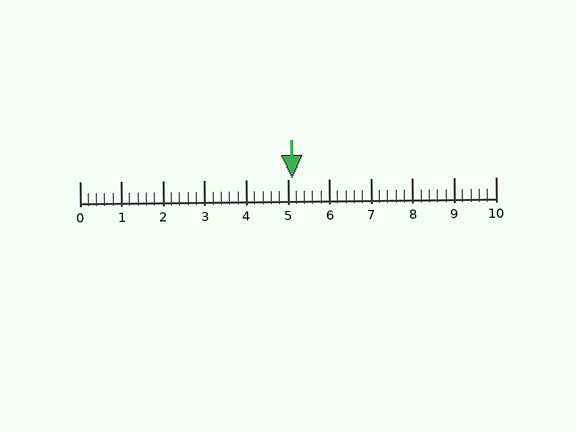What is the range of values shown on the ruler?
The ruler shows values from 0 to 10.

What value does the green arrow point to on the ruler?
The green arrow points to approximately 5.1.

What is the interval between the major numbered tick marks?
The major tick marks are spaced 1 units apart.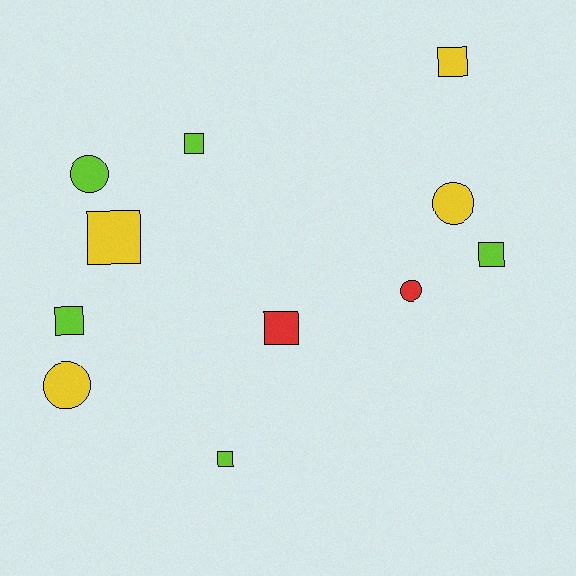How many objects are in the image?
There are 11 objects.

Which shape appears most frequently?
Square, with 7 objects.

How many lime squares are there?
There are 4 lime squares.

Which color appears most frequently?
Lime, with 5 objects.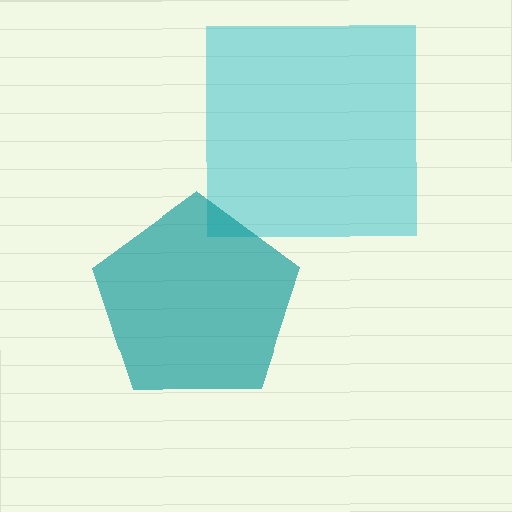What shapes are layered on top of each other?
The layered shapes are: a cyan square, a teal pentagon.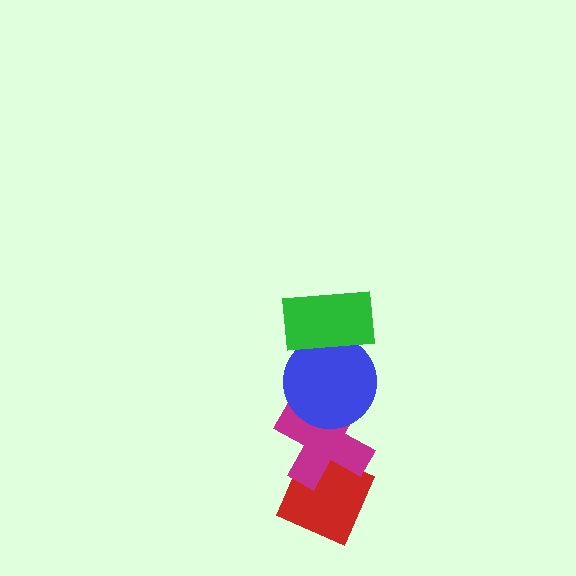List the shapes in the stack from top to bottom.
From top to bottom: the green rectangle, the blue circle, the magenta cross, the red diamond.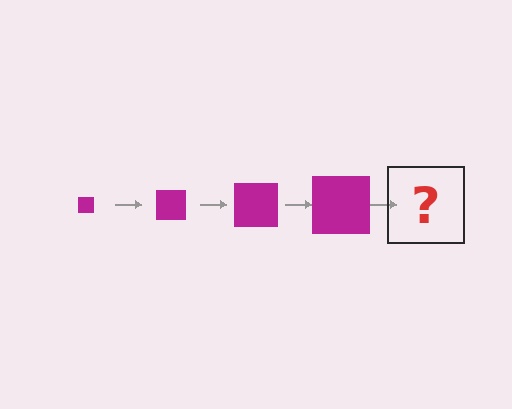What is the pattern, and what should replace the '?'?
The pattern is that the square gets progressively larger each step. The '?' should be a magenta square, larger than the previous one.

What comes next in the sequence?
The next element should be a magenta square, larger than the previous one.